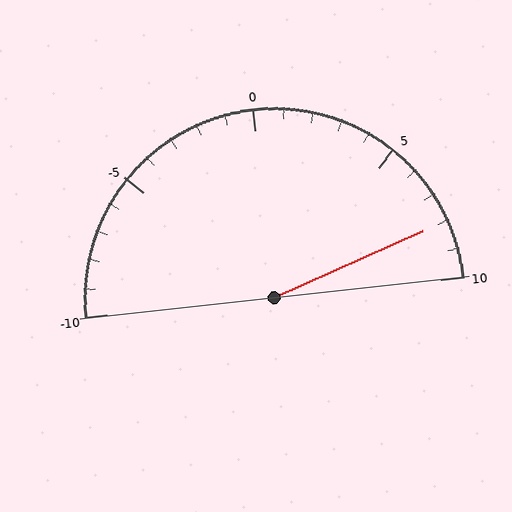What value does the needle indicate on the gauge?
The needle indicates approximately 8.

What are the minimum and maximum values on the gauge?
The gauge ranges from -10 to 10.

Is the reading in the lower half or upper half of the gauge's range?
The reading is in the upper half of the range (-10 to 10).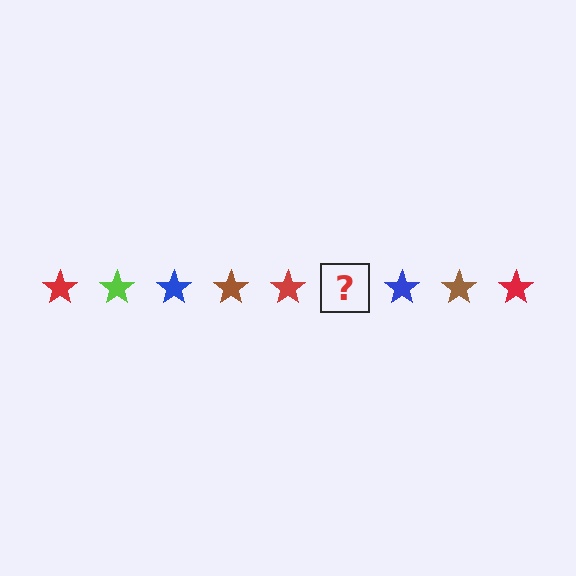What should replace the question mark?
The question mark should be replaced with a lime star.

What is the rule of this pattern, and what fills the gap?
The rule is that the pattern cycles through red, lime, blue, brown stars. The gap should be filled with a lime star.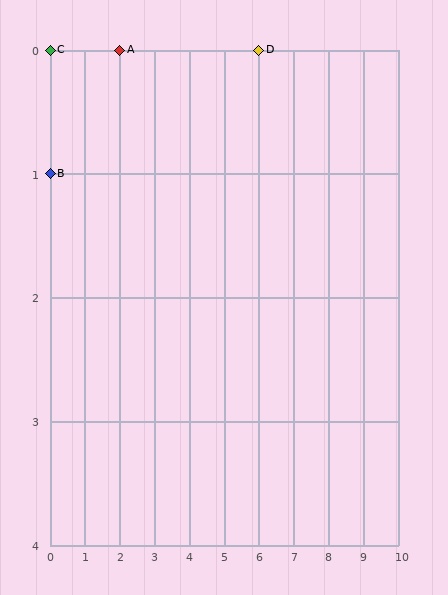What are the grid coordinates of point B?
Point B is at grid coordinates (0, 1).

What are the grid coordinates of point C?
Point C is at grid coordinates (0, 0).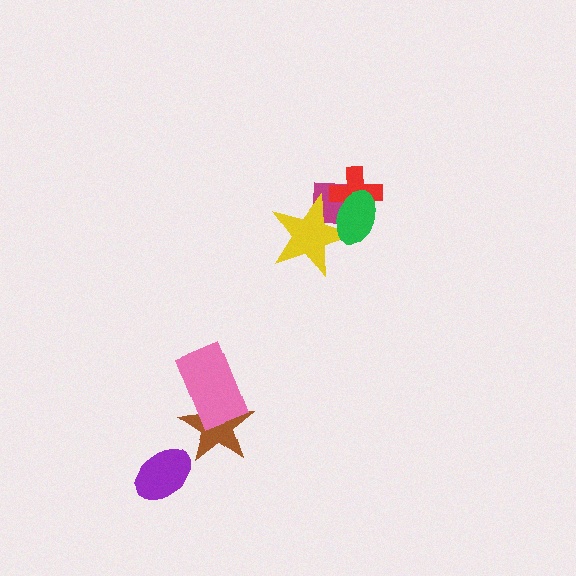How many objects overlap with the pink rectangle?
1 object overlaps with the pink rectangle.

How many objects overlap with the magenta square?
3 objects overlap with the magenta square.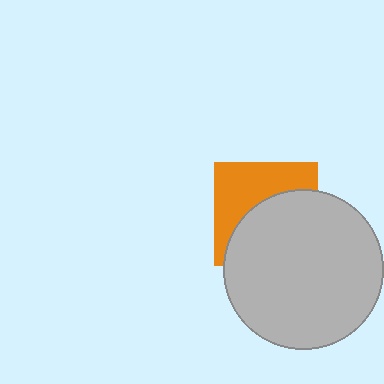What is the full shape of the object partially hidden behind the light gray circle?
The partially hidden object is an orange square.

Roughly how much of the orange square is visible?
About half of it is visible (roughly 46%).